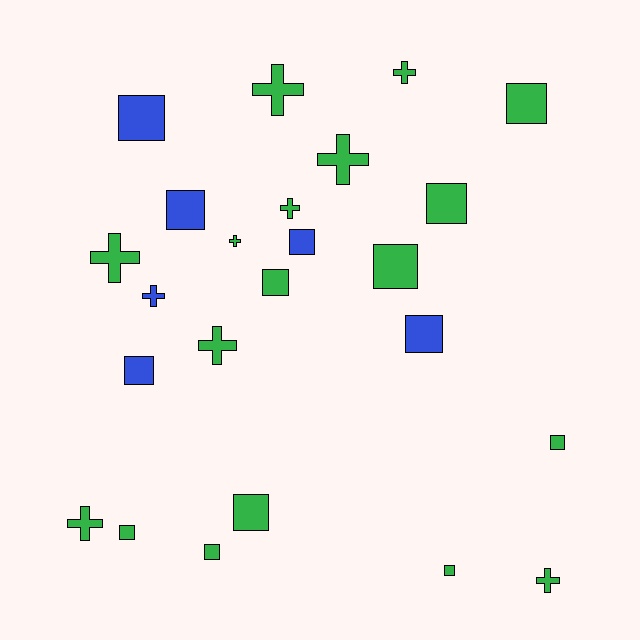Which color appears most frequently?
Green, with 18 objects.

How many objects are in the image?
There are 24 objects.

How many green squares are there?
There are 9 green squares.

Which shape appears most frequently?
Square, with 14 objects.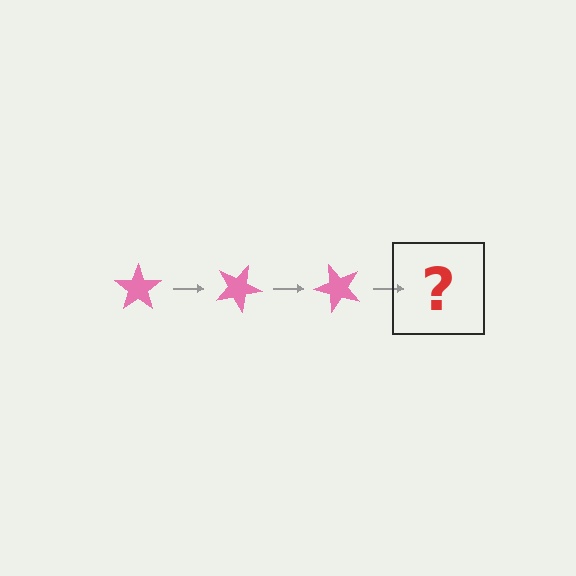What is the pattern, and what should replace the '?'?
The pattern is that the star rotates 25 degrees each step. The '?' should be a pink star rotated 75 degrees.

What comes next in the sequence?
The next element should be a pink star rotated 75 degrees.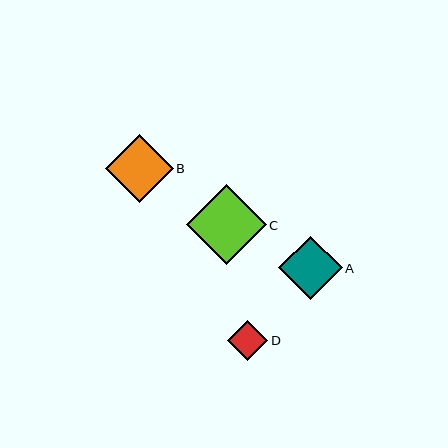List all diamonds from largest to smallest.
From largest to smallest: C, B, A, D.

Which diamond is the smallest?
Diamond D is the smallest with a size of approximately 40 pixels.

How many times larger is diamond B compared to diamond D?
Diamond B is approximately 1.7 times the size of diamond D.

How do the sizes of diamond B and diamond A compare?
Diamond B and diamond A are approximately the same size.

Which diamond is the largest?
Diamond C is the largest with a size of approximately 80 pixels.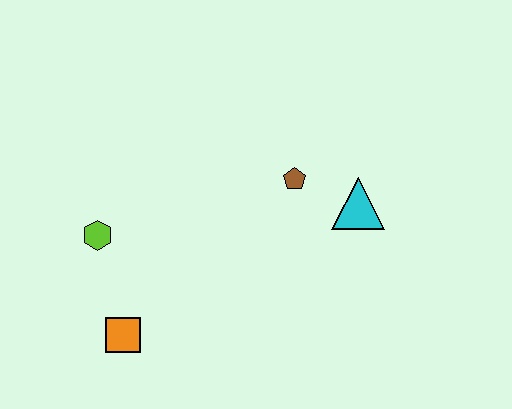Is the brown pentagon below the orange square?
No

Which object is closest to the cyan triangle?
The brown pentagon is closest to the cyan triangle.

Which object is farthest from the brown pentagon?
The orange square is farthest from the brown pentagon.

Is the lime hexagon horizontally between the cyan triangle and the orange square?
No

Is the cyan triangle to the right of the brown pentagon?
Yes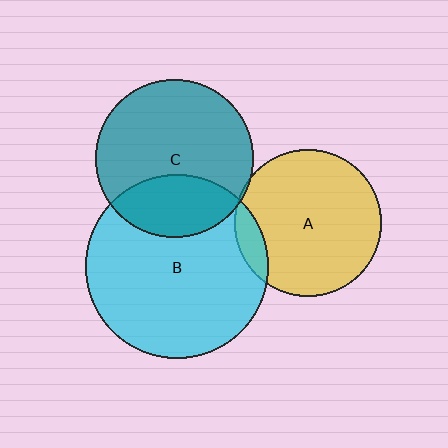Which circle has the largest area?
Circle B (cyan).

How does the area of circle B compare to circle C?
Approximately 1.3 times.